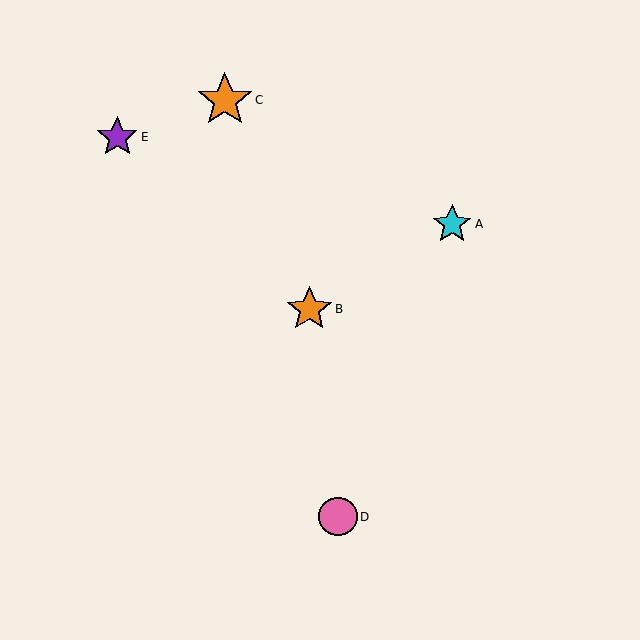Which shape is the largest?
The orange star (labeled C) is the largest.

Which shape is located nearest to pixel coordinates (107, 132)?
The purple star (labeled E) at (117, 137) is nearest to that location.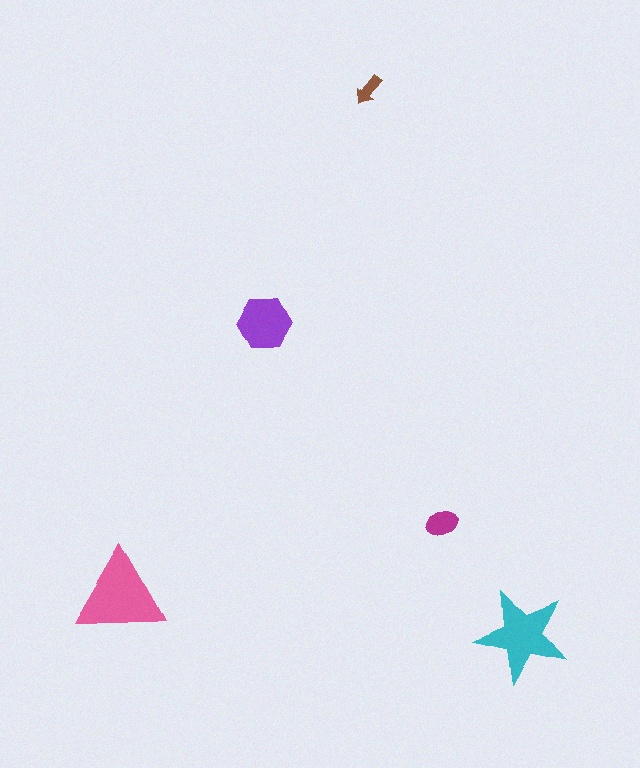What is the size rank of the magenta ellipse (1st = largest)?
4th.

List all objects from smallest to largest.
The brown arrow, the magenta ellipse, the purple hexagon, the cyan star, the pink triangle.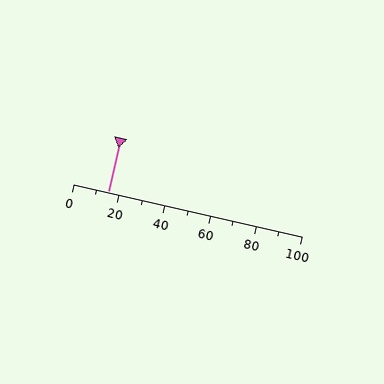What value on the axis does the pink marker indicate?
The marker indicates approximately 15.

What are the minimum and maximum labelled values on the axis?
The axis runs from 0 to 100.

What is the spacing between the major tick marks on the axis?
The major ticks are spaced 20 apart.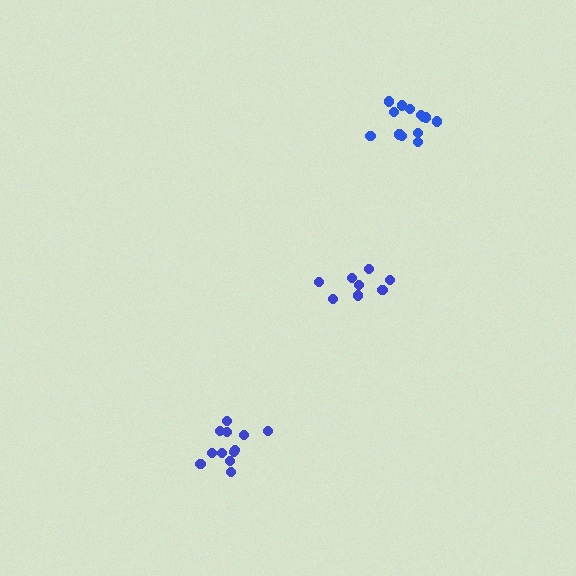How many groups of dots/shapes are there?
There are 3 groups.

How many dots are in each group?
Group 1: 8 dots, Group 2: 13 dots, Group 3: 12 dots (33 total).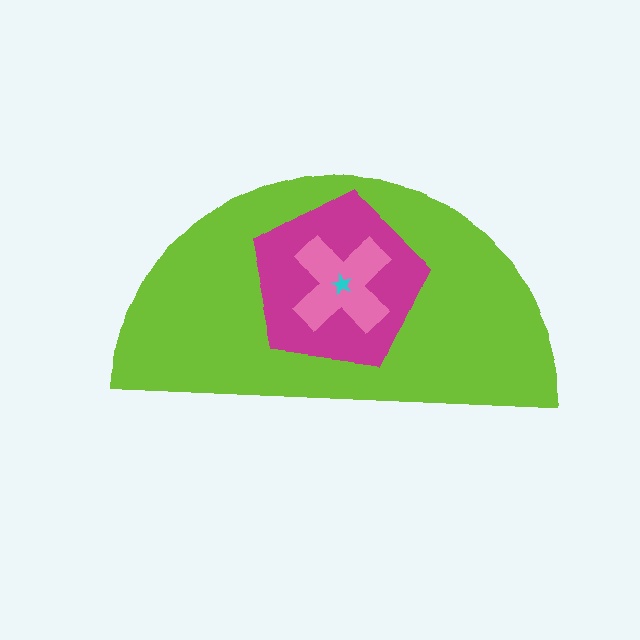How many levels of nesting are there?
4.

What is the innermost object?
The cyan star.